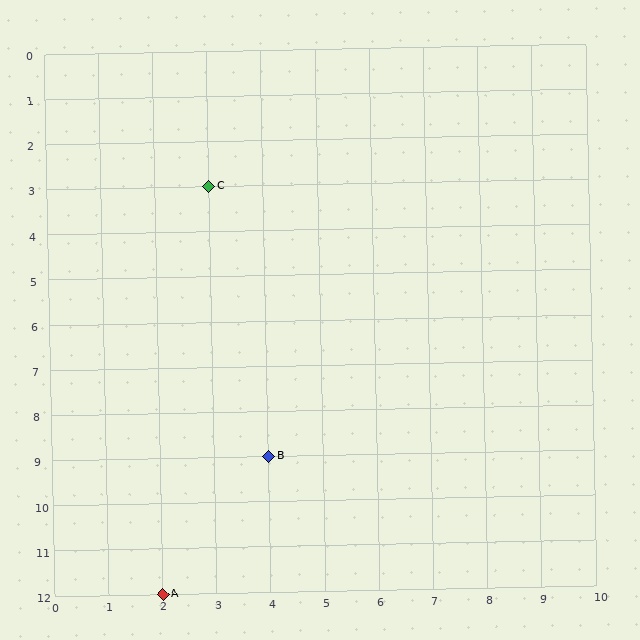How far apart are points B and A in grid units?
Points B and A are 2 columns and 3 rows apart (about 3.6 grid units diagonally).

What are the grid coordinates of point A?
Point A is at grid coordinates (2, 12).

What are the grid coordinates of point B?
Point B is at grid coordinates (4, 9).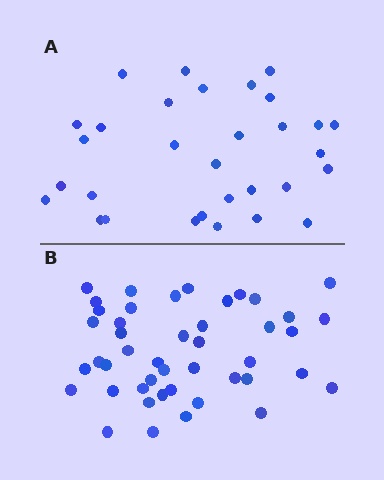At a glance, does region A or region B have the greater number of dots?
Region B (the bottom region) has more dots.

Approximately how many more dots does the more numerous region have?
Region B has approximately 15 more dots than region A.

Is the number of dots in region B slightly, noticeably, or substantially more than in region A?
Region B has substantially more. The ratio is roughly 1.5 to 1.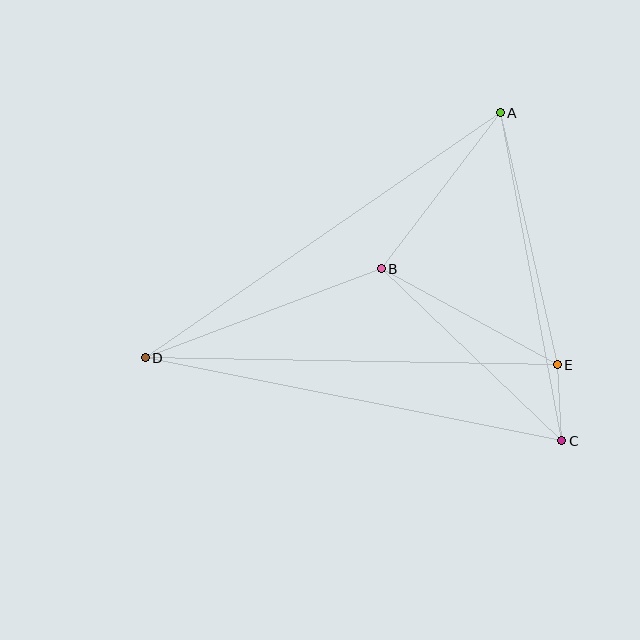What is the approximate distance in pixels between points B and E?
The distance between B and E is approximately 200 pixels.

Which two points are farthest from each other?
Points A and D are farthest from each other.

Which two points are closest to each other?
Points C and E are closest to each other.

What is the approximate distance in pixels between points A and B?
The distance between A and B is approximately 196 pixels.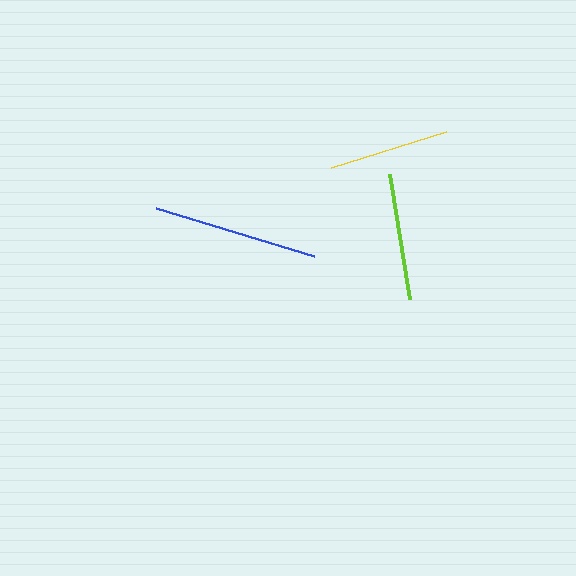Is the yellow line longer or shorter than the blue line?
The blue line is longer than the yellow line.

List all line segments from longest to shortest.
From longest to shortest: blue, lime, yellow.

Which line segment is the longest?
The blue line is the longest at approximately 165 pixels.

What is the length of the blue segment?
The blue segment is approximately 165 pixels long.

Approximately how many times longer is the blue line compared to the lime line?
The blue line is approximately 1.3 times the length of the lime line.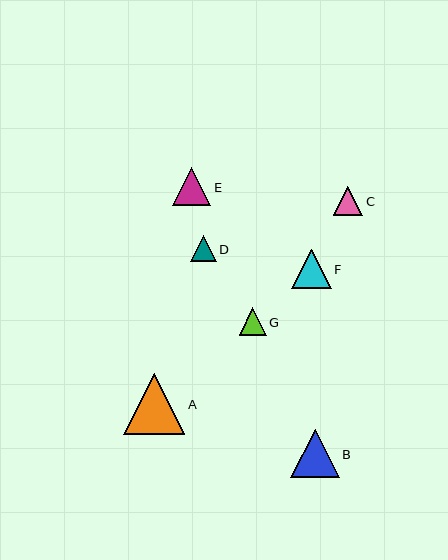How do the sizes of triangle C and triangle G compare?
Triangle C and triangle G are approximately the same size.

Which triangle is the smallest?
Triangle D is the smallest with a size of approximately 26 pixels.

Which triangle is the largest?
Triangle A is the largest with a size of approximately 61 pixels.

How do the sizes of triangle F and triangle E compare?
Triangle F and triangle E are approximately the same size.